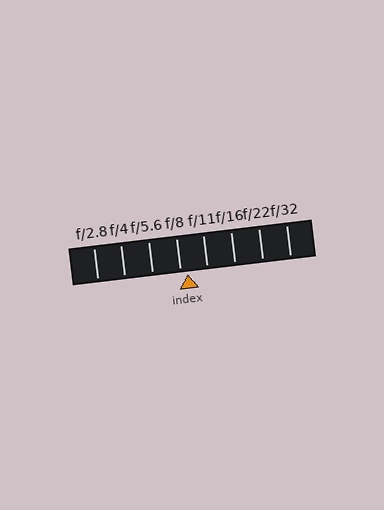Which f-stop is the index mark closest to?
The index mark is closest to f/8.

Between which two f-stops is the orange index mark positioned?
The index mark is between f/8 and f/11.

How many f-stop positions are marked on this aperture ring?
There are 8 f-stop positions marked.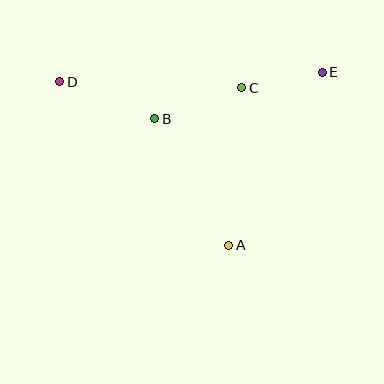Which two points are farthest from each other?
Points D and E are farthest from each other.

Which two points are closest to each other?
Points C and E are closest to each other.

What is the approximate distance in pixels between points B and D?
The distance between B and D is approximately 102 pixels.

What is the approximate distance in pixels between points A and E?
The distance between A and E is approximately 197 pixels.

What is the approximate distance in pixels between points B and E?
The distance between B and E is approximately 174 pixels.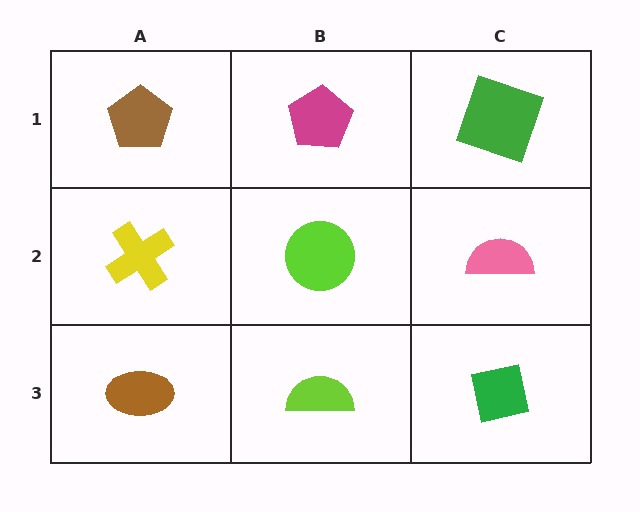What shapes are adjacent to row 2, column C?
A green square (row 1, column C), a green square (row 3, column C), a lime circle (row 2, column B).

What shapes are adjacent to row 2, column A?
A brown pentagon (row 1, column A), a brown ellipse (row 3, column A), a lime circle (row 2, column B).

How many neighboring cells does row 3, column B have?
3.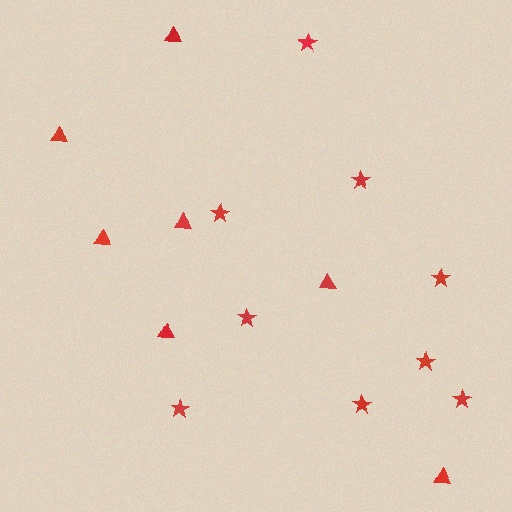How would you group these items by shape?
There are 2 groups: one group of stars (9) and one group of triangles (7).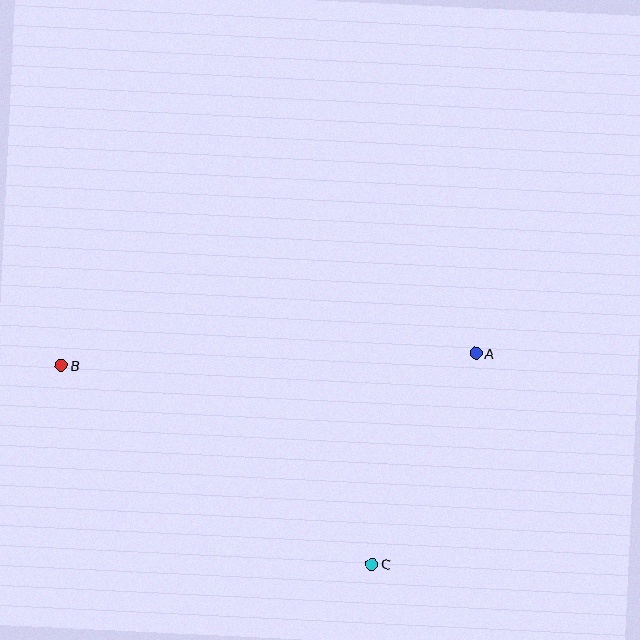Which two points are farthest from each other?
Points A and B are farthest from each other.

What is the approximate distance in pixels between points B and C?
The distance between B and C is approximately 369 pixels.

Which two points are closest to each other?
Points A and C are closest to each other.